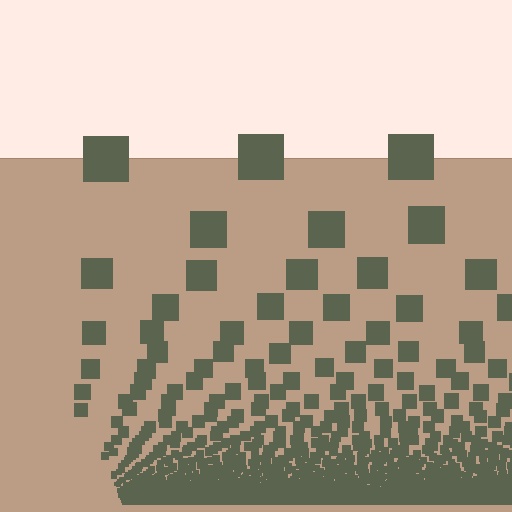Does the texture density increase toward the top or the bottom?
Density increases toward the bottom.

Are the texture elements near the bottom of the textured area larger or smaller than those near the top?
Smaller. The gradient is inverted — elements near the bottom are smaller and denser.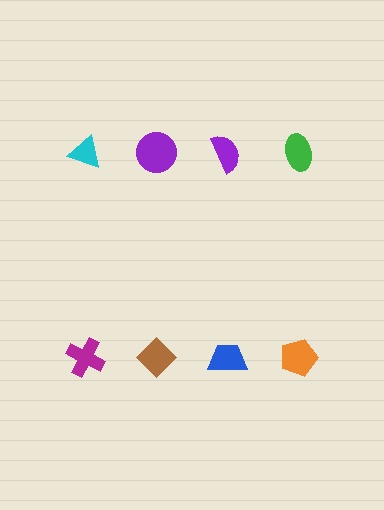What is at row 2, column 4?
An orange pentagon.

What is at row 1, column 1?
A cyan triangle.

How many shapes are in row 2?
4 shapes.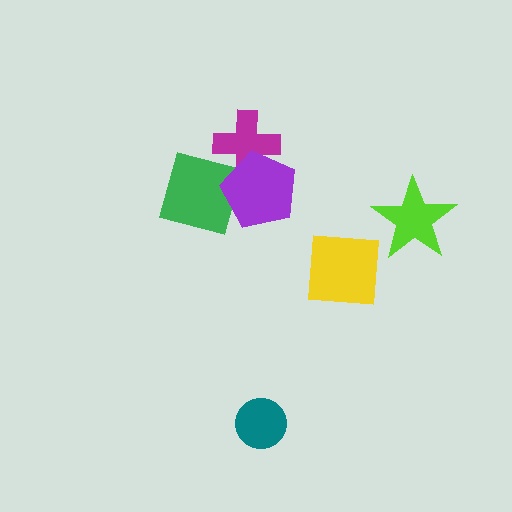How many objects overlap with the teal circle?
0 objects overlap with the teal circle.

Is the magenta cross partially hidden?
Yes, it is partially covered by another shape.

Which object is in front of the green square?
The purple pentagon is in front of the green square.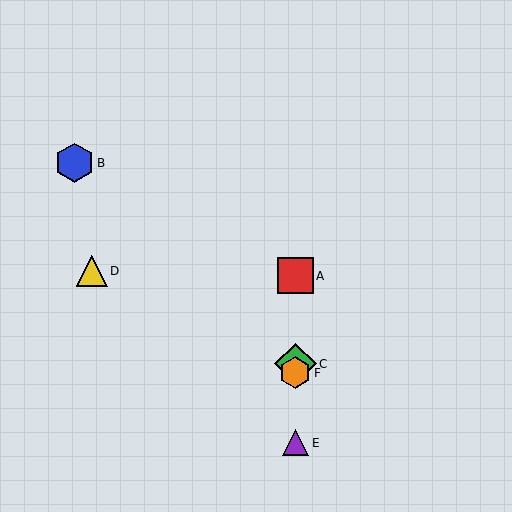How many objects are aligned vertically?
4 objects (A, C, E, F) are aligned vertically.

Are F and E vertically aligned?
Yes, both are at x≈295.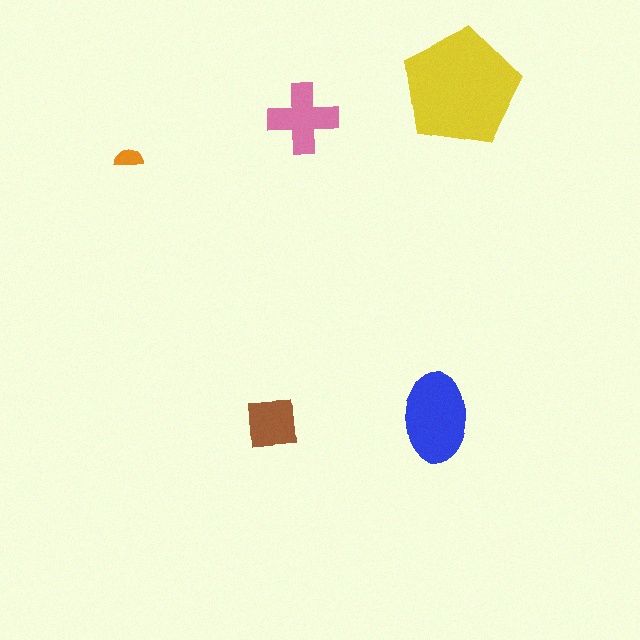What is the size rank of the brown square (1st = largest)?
4th.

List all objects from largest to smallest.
The yellow pentagon, the blue ellipse, the pink cross, the brown square, the orange semicircle.